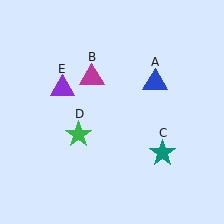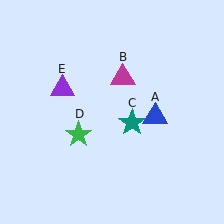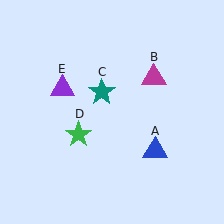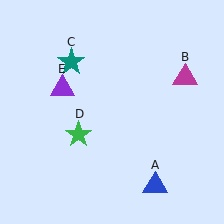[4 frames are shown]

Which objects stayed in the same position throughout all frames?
Green star (object D) and purple triangle (object E) remained stationary.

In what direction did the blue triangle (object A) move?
The blue triangle (object A) moved down.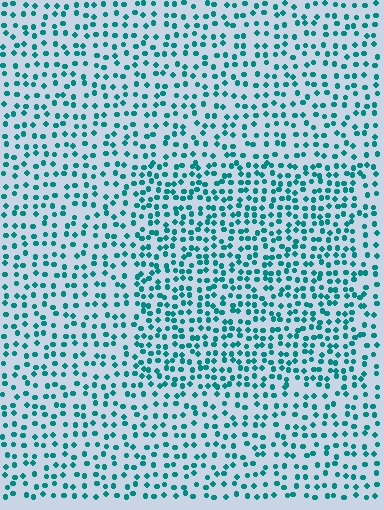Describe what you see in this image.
The image contains small teal elements arranged at two different densities. A rectangle-shaped region is visible where the elements are more densely packed than the surrounding area.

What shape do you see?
I see a rectangle.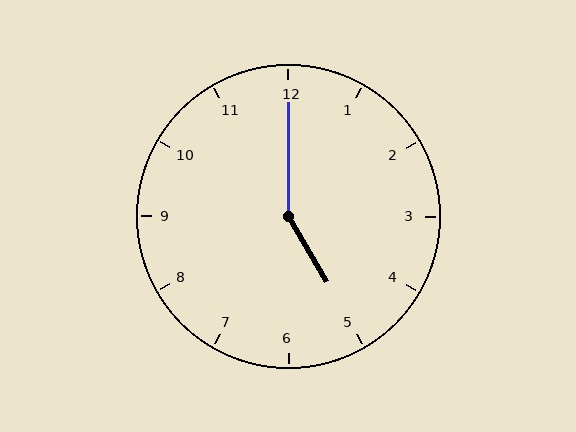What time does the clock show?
5:00.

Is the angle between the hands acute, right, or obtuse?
It is obtuse.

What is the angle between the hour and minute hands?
Approximately 150 degrees.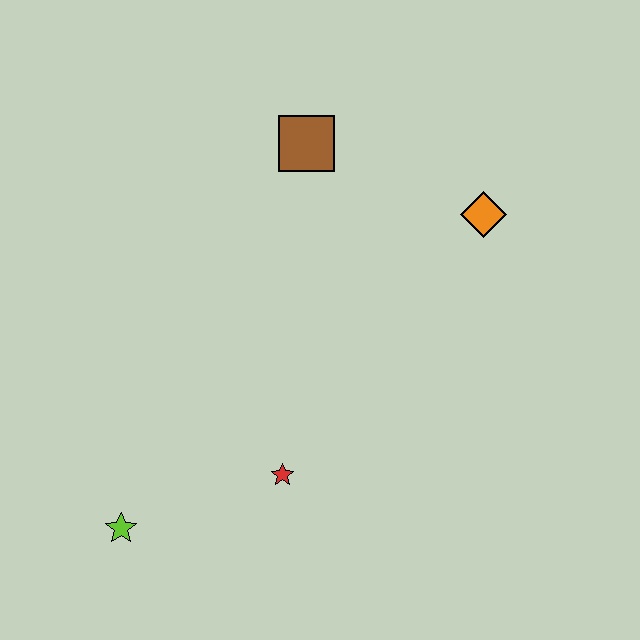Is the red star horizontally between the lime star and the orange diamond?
Yes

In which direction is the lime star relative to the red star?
The lime star is to the left of the red star.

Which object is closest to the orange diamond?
The brown square is closest to the orange diamond.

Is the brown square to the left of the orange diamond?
Yes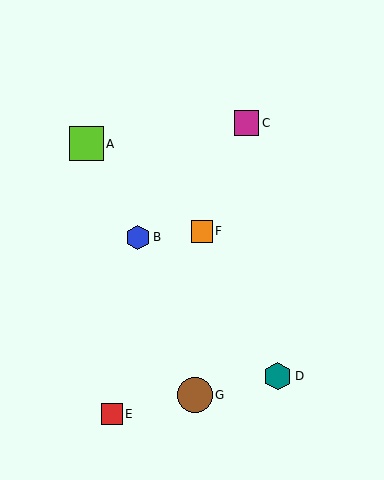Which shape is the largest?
The brown circle (labeled G) is the largest.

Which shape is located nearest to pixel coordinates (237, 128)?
The magenta square (labeled C) at (247, 123) is nearest to that location.